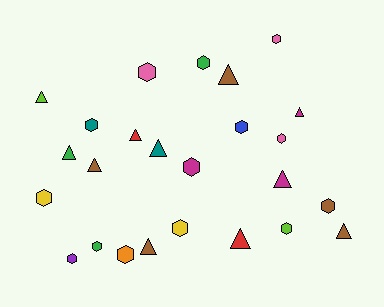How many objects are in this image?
There are 25 objects.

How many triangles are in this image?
There are 11 triangles.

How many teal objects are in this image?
There are 2 teal objects.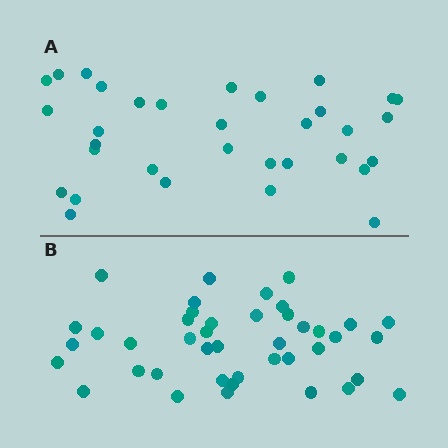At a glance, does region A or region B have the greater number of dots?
Region B (the bottom region) has more dots.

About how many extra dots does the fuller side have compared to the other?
Region B has roughly 8 or so more dots than region A.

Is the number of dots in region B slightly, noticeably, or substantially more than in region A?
Region B has noticeably more, but not dramatically so. The ratio is roughly 1.3 to 1.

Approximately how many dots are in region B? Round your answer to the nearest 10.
About 40 dots. (The exact count is 42, which rounds to 40.)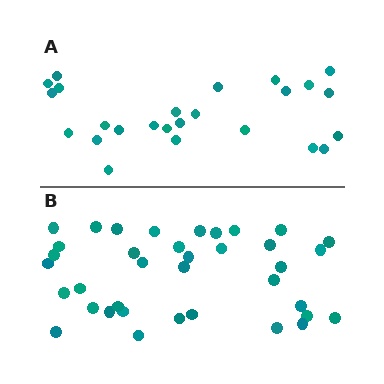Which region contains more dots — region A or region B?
Region B (the bottom region) has more dots.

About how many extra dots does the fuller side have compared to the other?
Region B has roughly 12 or so more dots than region A.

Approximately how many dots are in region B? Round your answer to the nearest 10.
About 40 dots. (The exact count is 37, which rounds to 40.)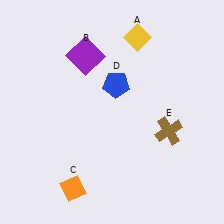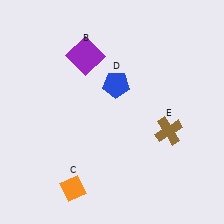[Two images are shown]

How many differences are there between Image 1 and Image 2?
There is 1 difference between the two images.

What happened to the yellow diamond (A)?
The yellow diamond (A) was removed in Image 2. It was in the top-right area of Image 1.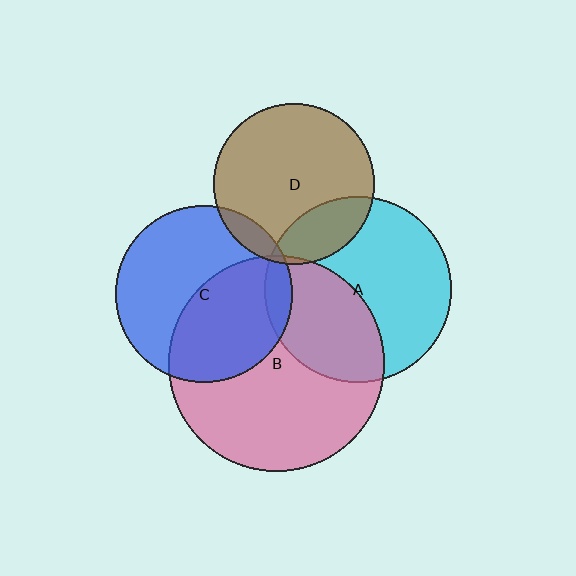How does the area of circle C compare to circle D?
Approximately 1.2 times.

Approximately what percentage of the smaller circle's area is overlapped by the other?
Approximately 45%.